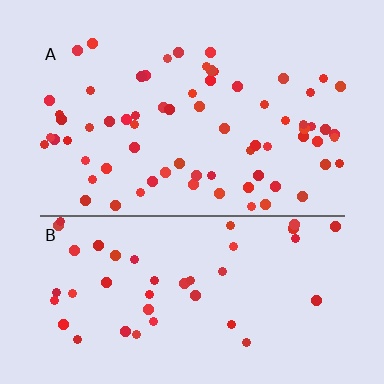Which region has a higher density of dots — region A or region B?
A (the top).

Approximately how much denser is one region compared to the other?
Approximately 1.6× — region A over region B.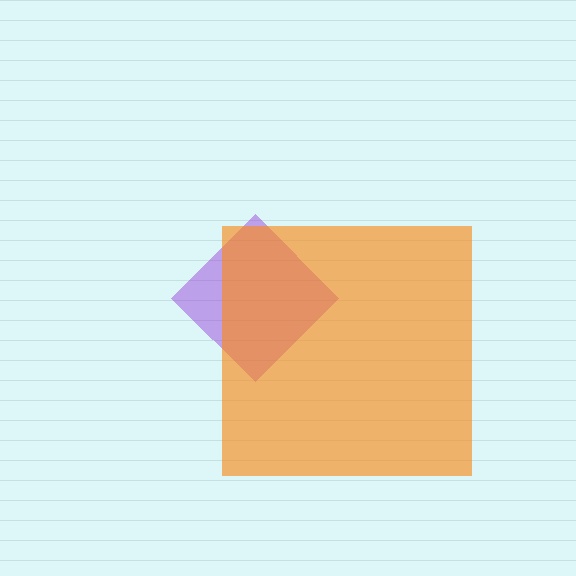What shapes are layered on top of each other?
The layered shapes are: a purple diamond, an orange square.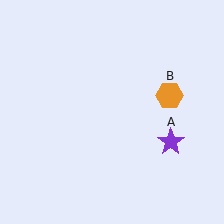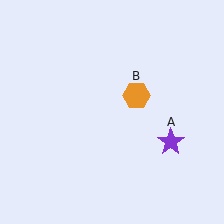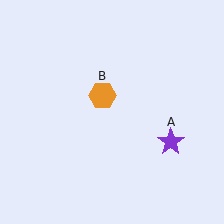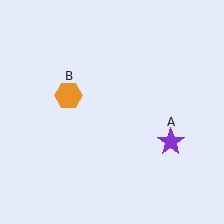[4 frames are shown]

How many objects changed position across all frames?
1 object changed position: orange hexagon (object B).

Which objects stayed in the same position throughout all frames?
Purple star (object A) remained stationary.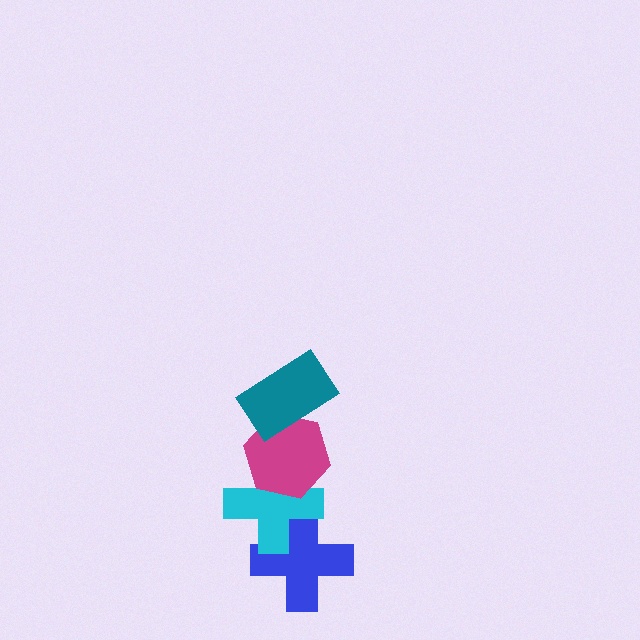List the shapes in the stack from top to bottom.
From top to bottom: the teal rectangle, the magenta hexagon, the cyan cross, the blue cross.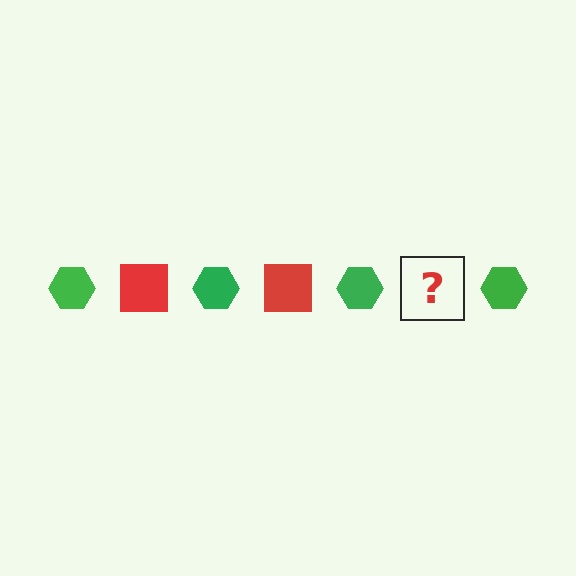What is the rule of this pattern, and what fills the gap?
The rule is that the pattern alternates between green hexagon and red square. The gap should be filled with a red square.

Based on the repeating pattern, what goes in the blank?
The blank should be a red square.